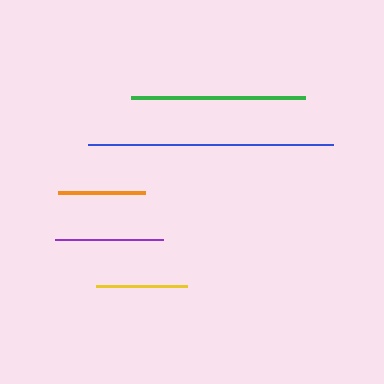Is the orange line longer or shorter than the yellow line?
The yellow line is longer than the orange line.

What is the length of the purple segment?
The purple segment is approximately 108 pixels long.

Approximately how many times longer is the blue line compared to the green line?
The blue line is approximately 1.4 times the length of the green line.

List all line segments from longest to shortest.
From longest to shortest: blue, green, purple, yellow, orange.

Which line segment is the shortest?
The orange line is the shortest at approximately 87 pixels.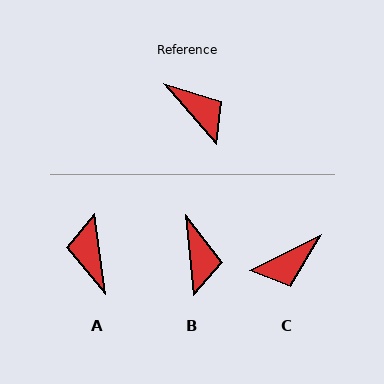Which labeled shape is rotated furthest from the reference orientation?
A, about 147 degrees away.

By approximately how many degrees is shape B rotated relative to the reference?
Approximately 35 degrees clockwise.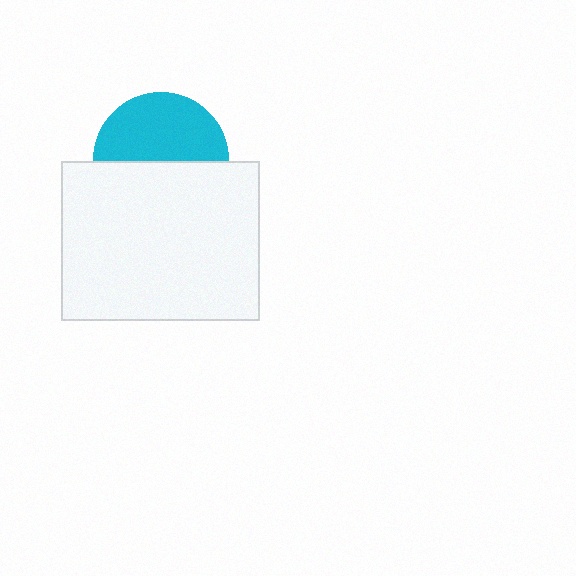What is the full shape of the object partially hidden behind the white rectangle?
The partially hidden object is a cyan circle.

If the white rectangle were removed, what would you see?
You would see the complete cyan circle.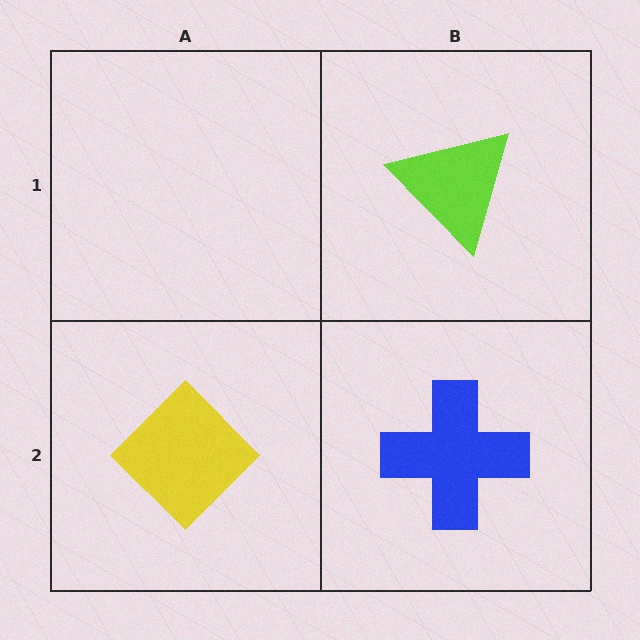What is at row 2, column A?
A yellow diamond.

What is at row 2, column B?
A blue cross.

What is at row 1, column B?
A lime triangle.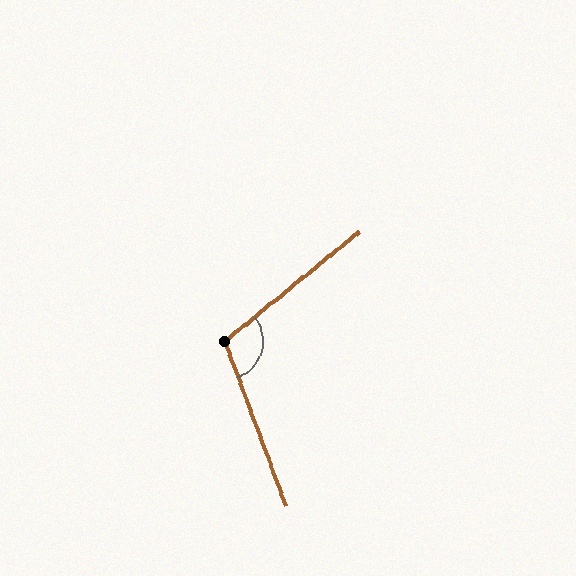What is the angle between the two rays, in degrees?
Approximately 109 degrees.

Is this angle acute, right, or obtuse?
It is obtuse.